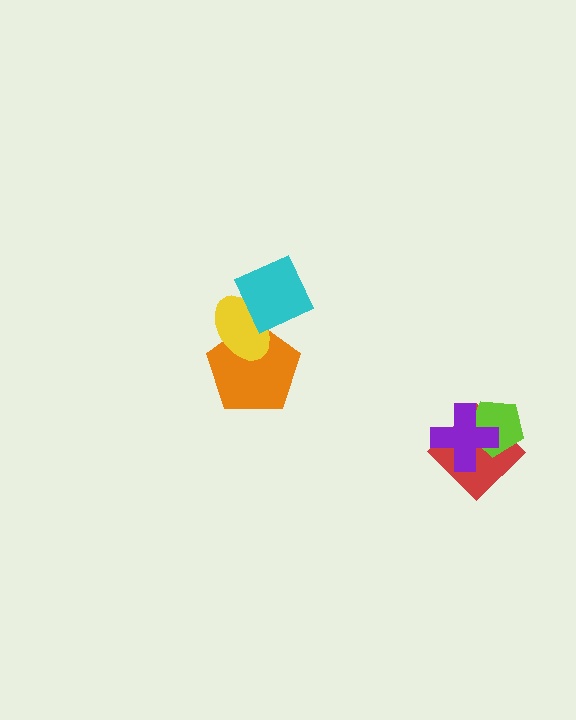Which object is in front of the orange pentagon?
The yellow ellipse is in front of the orange pentagon.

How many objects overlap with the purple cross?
2 objects overlap with the purple cross.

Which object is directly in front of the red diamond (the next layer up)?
The lime pentagon is directly in front of the red diamond.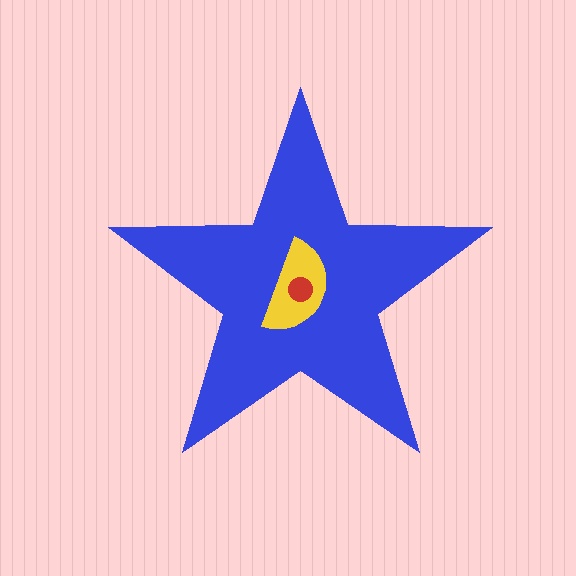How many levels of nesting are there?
3.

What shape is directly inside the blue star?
The yellow semicircle.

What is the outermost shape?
The blue star.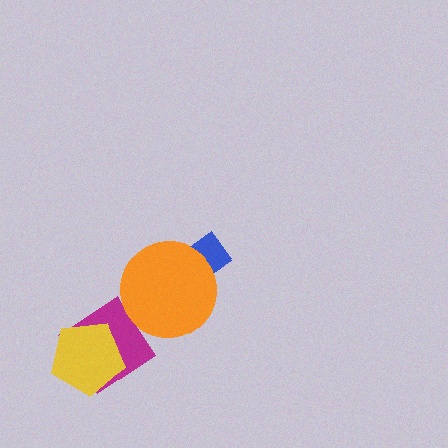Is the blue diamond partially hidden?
Yes, it is partially covered by another shape.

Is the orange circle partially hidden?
No, no other shape covers it.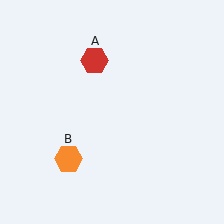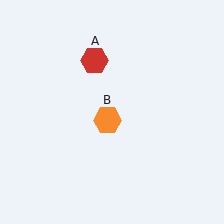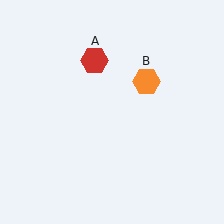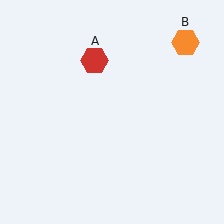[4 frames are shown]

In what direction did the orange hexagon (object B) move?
The orange hexagon (object B) moved up and to the right.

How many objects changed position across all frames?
1 object changed position: orange hexagon (object B).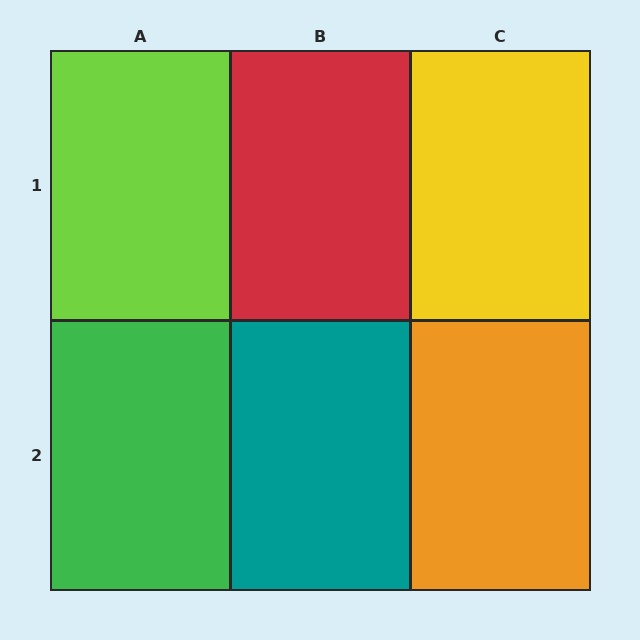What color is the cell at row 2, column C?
Orange.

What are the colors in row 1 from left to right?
Lime, red, yellow.